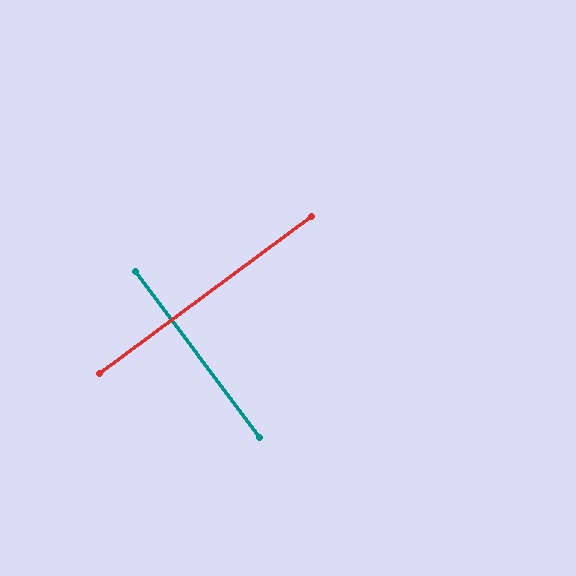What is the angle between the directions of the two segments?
Approximately 90 degrees.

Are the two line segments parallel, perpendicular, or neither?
Perpendicular — they meet at approximately 90°.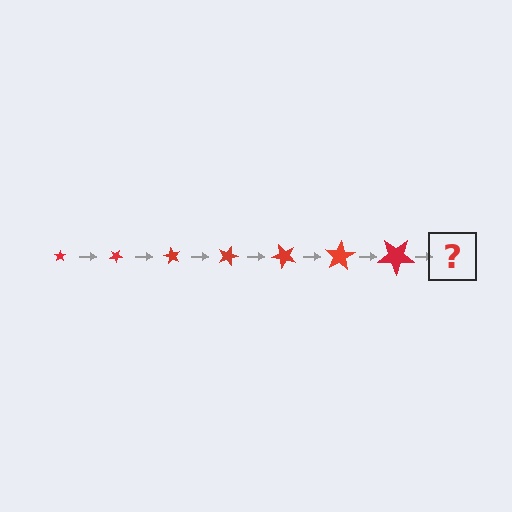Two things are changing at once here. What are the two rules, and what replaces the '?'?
The two rules are that the star grows larger each step and it rotates 30 degrees each step. The '?' should be a star, larger than the previous one and rotated 210 degrees from the start.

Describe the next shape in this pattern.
It should be a star, larger than the previous one and rotated 210 degrees from the start.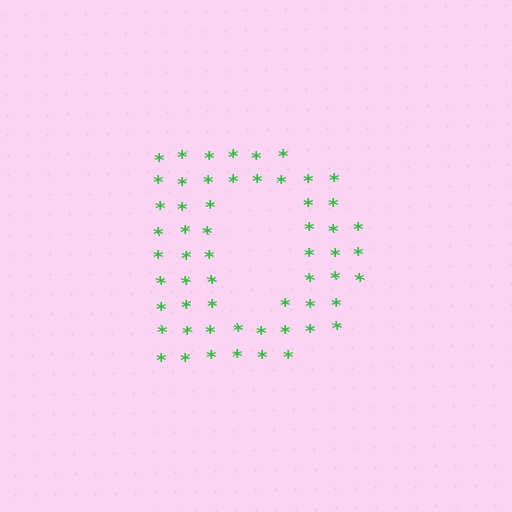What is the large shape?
The large shape is the letter D.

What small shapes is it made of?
It is made of small asterisks.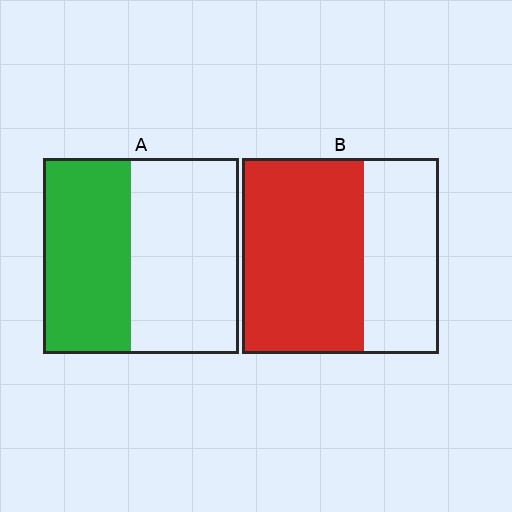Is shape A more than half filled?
No.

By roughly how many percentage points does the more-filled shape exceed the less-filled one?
By roughly 15 percentage points (B over A).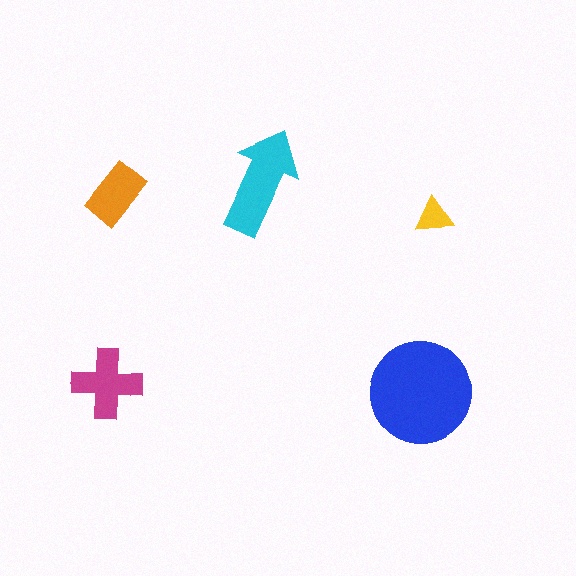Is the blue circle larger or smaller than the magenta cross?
Larger.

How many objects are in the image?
There are 5 objects in the image.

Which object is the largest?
The blue circle.